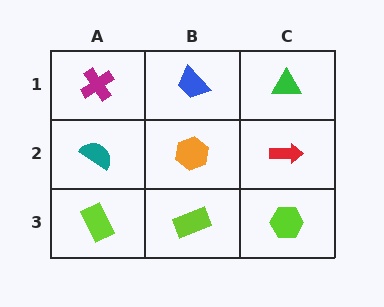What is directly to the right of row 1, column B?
A green triangle.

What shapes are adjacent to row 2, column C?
A green triangle (row 1, column C), a lime hexagon (row 3, column C), an orange hexagon (row 2, column B).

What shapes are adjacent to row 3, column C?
A red arrow (row 2, column C), a lime rectangle (row 3, column B).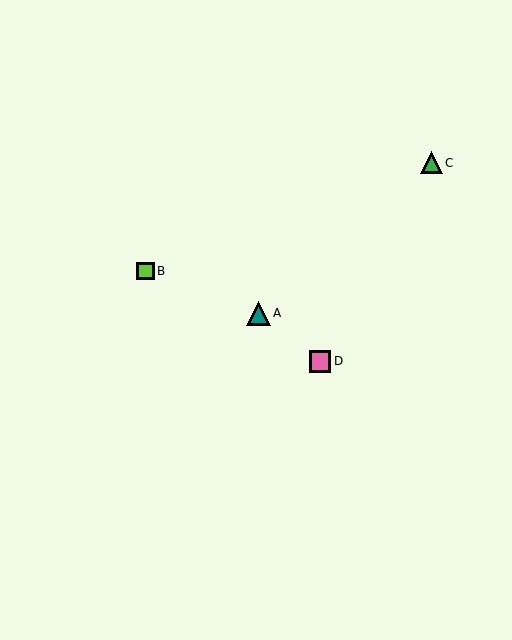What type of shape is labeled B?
Shape B is a lime square.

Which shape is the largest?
The teal triangle (labeled A) is the largest.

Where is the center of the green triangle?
The center of the green triangle is at (431, 163).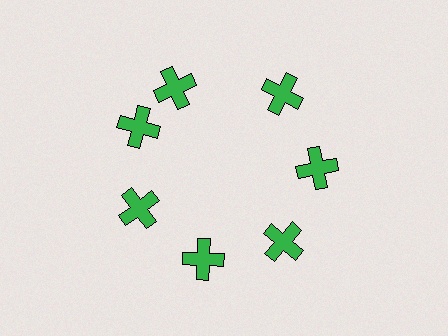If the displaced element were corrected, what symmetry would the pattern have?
It would have 7-fold rotational symmetry — the pattern would map onto itself every 51 degrees.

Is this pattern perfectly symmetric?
No. The 7 green crosses are arranged in a ring, but one element near the 12 o'clock position is rotated out of alignment along the ring, breaking the 7-fold rotational symmetry.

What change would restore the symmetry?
The symmetry would be restored by rotating it back into even spacing with its neighbors so that all 7 crosses sit at equal angles and equal distance from the center.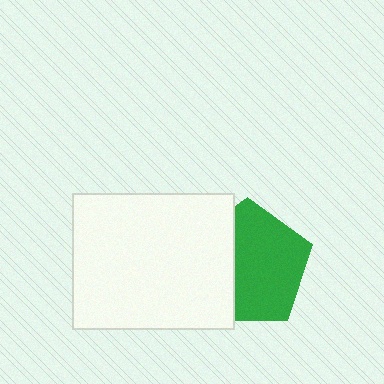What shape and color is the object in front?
The object in front is a white rectangle.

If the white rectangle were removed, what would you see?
You would see the complete green pentagon.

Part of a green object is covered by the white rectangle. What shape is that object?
It is a pentagon.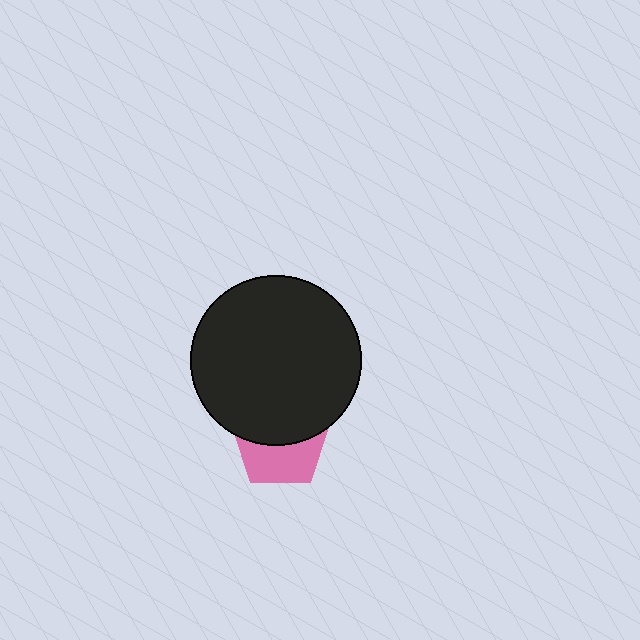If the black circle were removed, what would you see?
You would see the complete pink pentagon.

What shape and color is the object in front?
The object in front is a black circle.